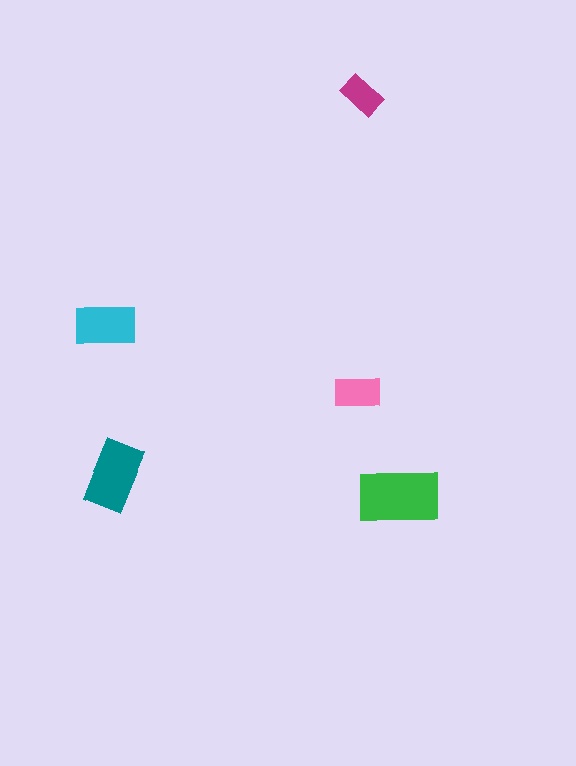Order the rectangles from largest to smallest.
the green one, the teal one, the cyan one, the pink one, the magenta one.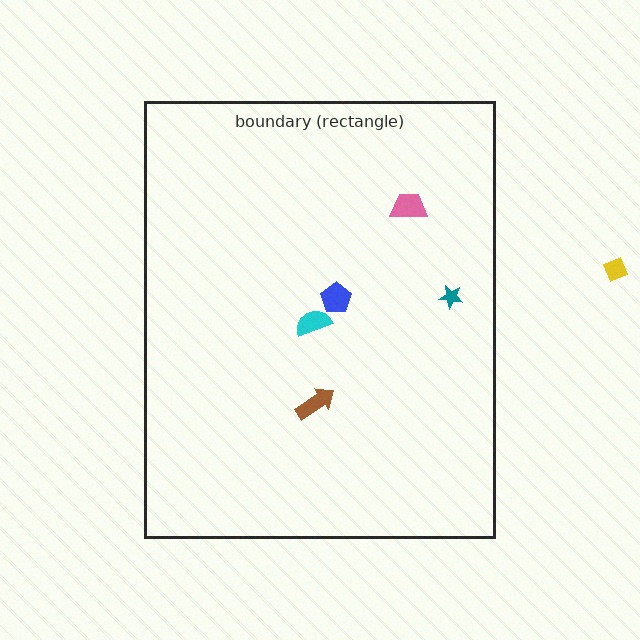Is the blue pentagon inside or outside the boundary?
Inside.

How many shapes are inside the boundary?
5 inside, 1 outside.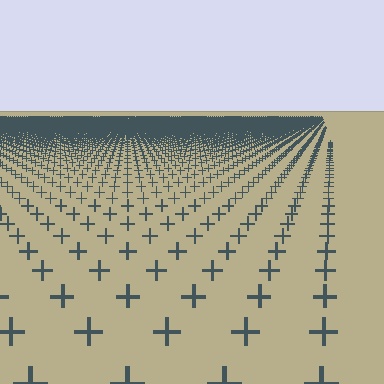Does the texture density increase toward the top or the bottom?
Density increases toward the top.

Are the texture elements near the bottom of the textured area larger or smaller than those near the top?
Larger. Near the bottom, elements are closer to the viewer and appear at a bigger on-screen size.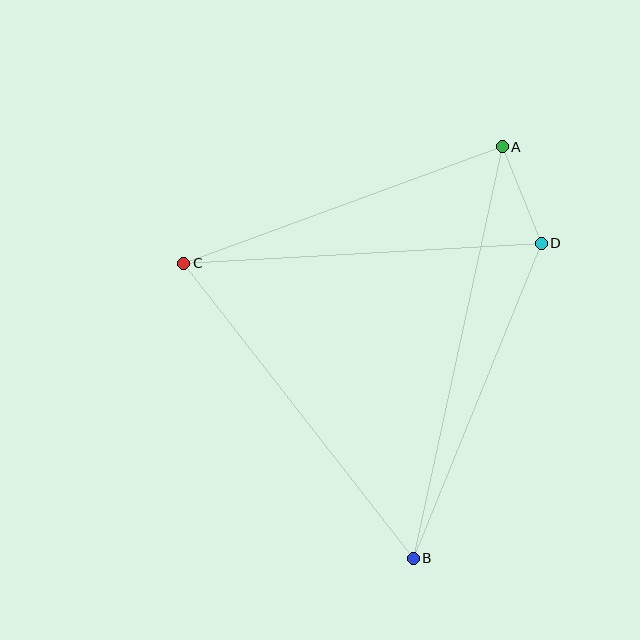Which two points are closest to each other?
Points A and D are closest to each other.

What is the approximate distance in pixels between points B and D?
The distance between B and D is approximately 340 pixels.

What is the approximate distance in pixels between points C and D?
The distance between C and D is approximately 358 pixels.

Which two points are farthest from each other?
Points A and B are farthest from each other.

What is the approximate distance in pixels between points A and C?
The distance between A and C is approximately 339 pixels.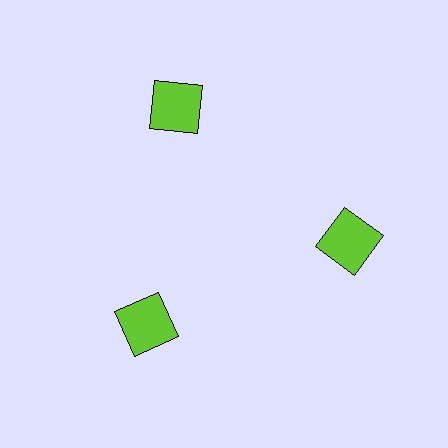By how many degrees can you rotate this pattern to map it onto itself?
The pattern maps onto itself every 120 degrees of rotation.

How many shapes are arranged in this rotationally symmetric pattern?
There are 3 shapes, arranged in 3 groups of 1.